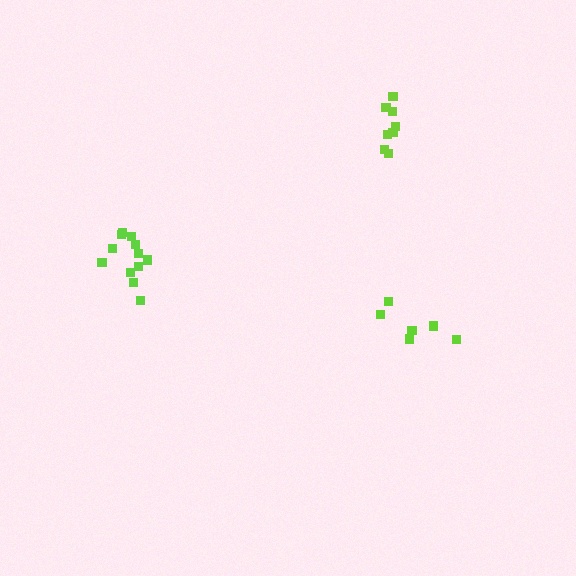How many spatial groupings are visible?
There are 3 spatial groupings.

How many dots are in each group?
Group 1: 12 dots, Group 2: 8 dots, Group 3: 6 dots (26 total).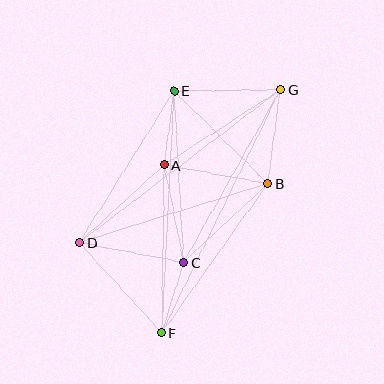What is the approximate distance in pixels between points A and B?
The distance between A and B is approximately 106 pixels.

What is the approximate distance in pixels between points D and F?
The distance between D and F is approximately 122 pixels.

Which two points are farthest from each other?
Points F and G are farthest from each other.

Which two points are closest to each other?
Points C and F are closest to each other.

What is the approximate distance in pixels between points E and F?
The distance between E and F is approximately 243 pixels.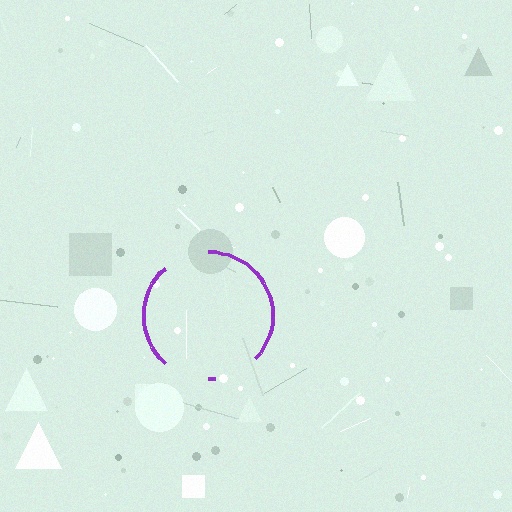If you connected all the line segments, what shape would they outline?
They would outline a circle.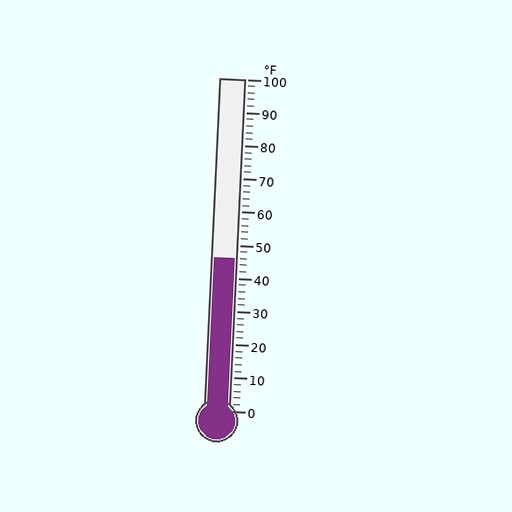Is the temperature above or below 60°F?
The temperature is below 60°F.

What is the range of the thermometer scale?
The thermometer scale ranges from 0°F to 100°F.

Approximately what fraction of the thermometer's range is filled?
The thermometer is filled to approximately 45% of its range.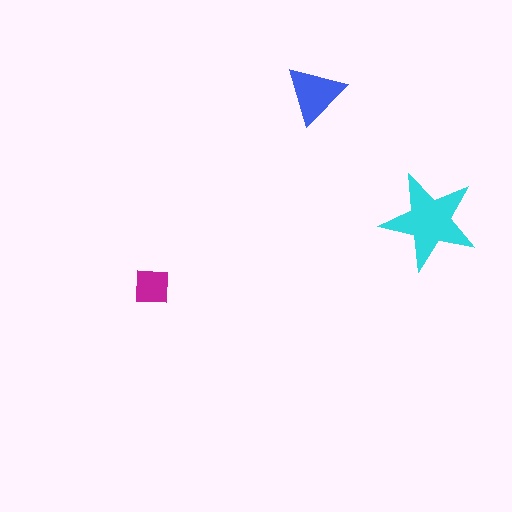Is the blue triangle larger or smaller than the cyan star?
Smaller.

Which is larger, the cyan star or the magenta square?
The cyan star.